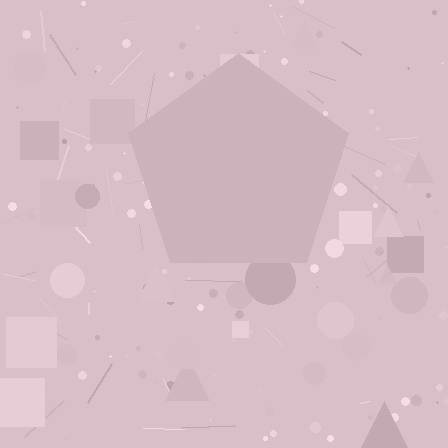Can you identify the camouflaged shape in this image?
The camouflaged shape is a pentagon.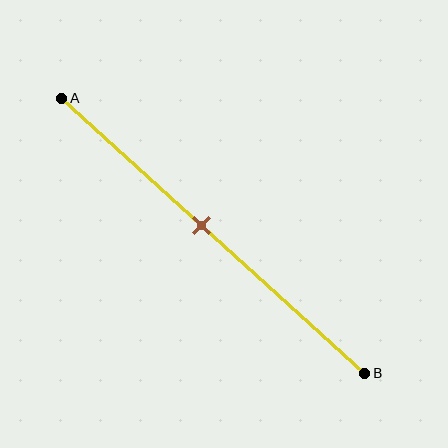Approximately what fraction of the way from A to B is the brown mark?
The brown mark is approximately 45% of the way from A to B.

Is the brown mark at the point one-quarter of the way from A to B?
No, the mark is at about 45% from A, not at the 25% one-quarter point.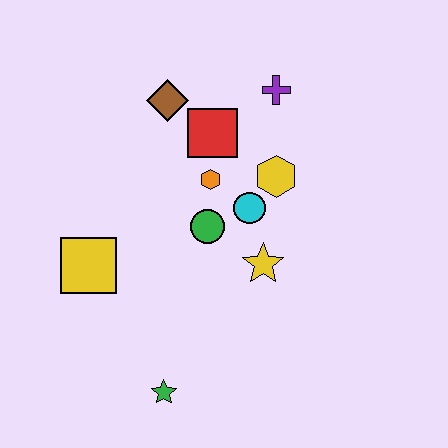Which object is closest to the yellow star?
The cyan circle is closest to the yellow star.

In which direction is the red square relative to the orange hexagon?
The red square is above the orange hexagon.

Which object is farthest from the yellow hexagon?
The green star is farthest from the yellow hexagon.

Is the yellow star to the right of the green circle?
Yes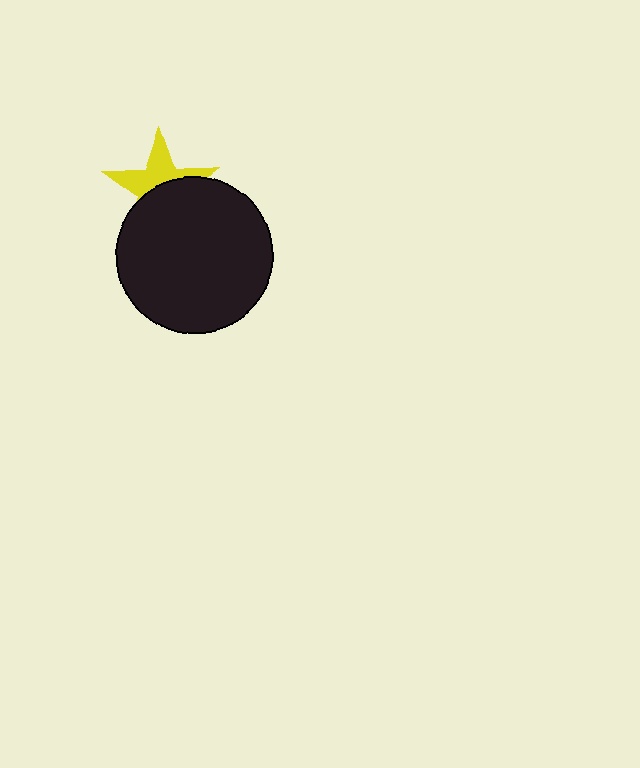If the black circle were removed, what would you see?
You would see the complete yellow star.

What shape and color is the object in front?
The object in front is a black circle.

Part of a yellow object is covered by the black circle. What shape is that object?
It is a star.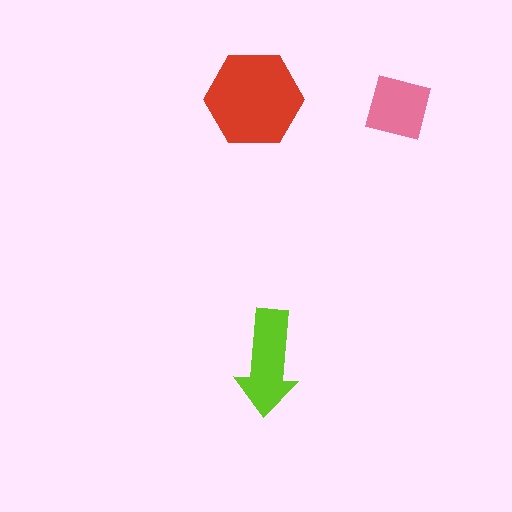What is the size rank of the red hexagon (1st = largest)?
1st.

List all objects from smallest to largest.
The pink square, the lime arrow, the red hexagon.